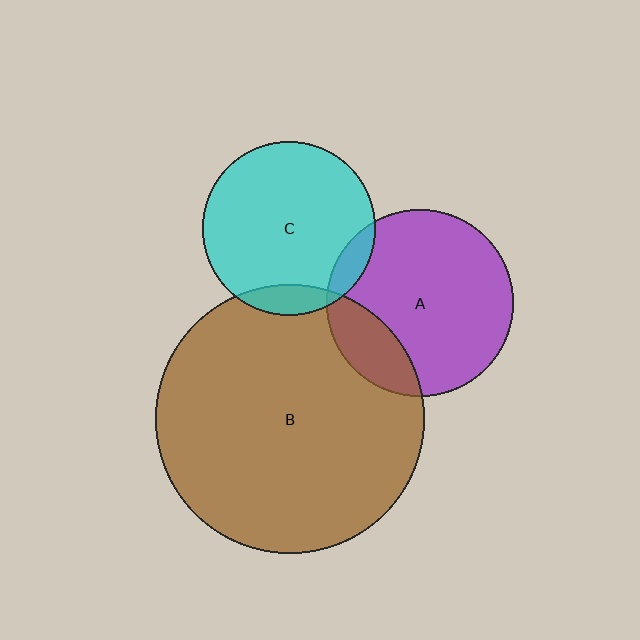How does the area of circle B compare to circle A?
Approximately 2.1 times.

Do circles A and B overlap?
Yes.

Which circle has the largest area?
Circle B (brown).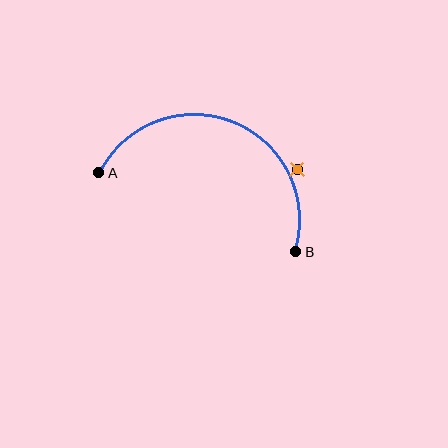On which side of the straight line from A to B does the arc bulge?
The arc bulges above the straight line connecting A and B.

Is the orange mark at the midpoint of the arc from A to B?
No — the orange mark does not lie on the arc at all. It sits slightly outside the curve.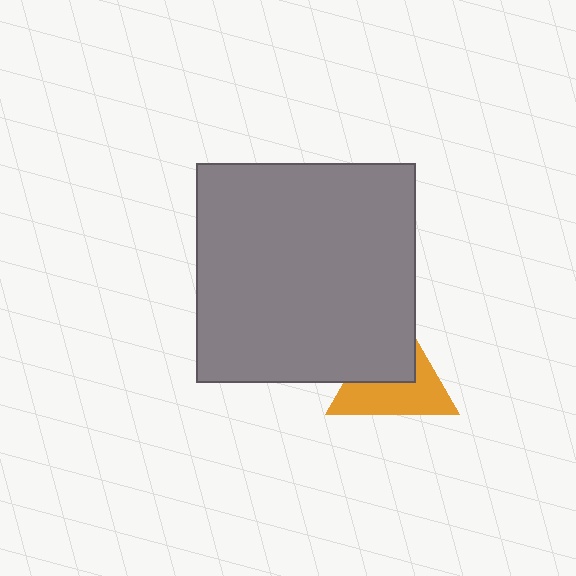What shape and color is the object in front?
The object in front is a gray square.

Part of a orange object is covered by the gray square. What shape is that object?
It is a triangle.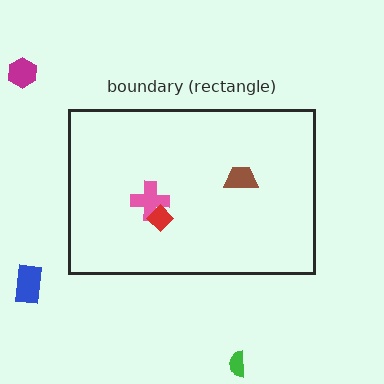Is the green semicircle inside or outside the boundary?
Outside.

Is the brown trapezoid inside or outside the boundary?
Inside.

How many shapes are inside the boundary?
3 inside, 3 outside.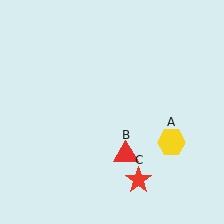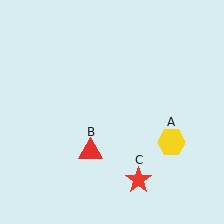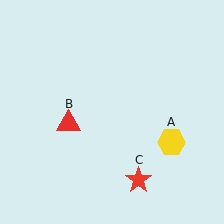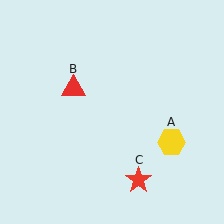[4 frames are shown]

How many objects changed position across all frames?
1 object changed position: red triangle (object B).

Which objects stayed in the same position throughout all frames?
Yellow hexagon (object A) and red star (object C) remained stationary.